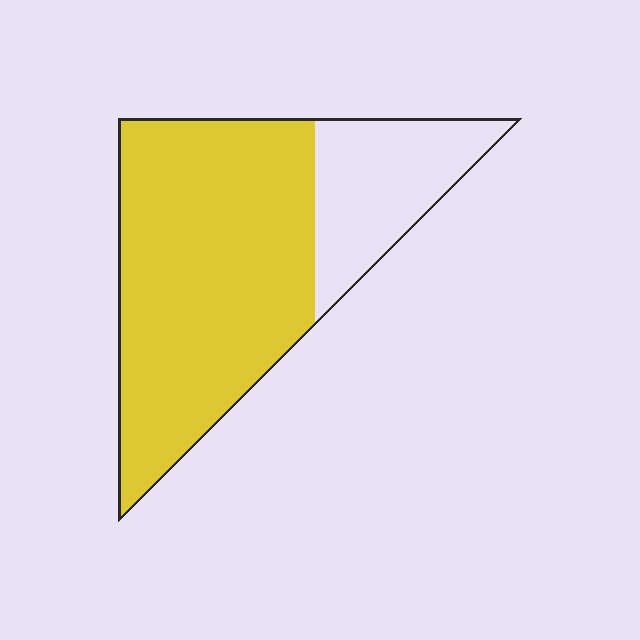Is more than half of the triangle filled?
Yes.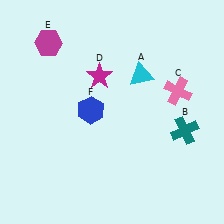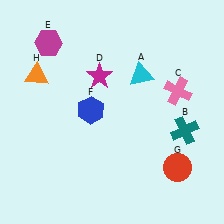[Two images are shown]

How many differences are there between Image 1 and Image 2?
There are 2 differences between the two images.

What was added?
A red circle (G), an orange triangle (H) were added in Image 2.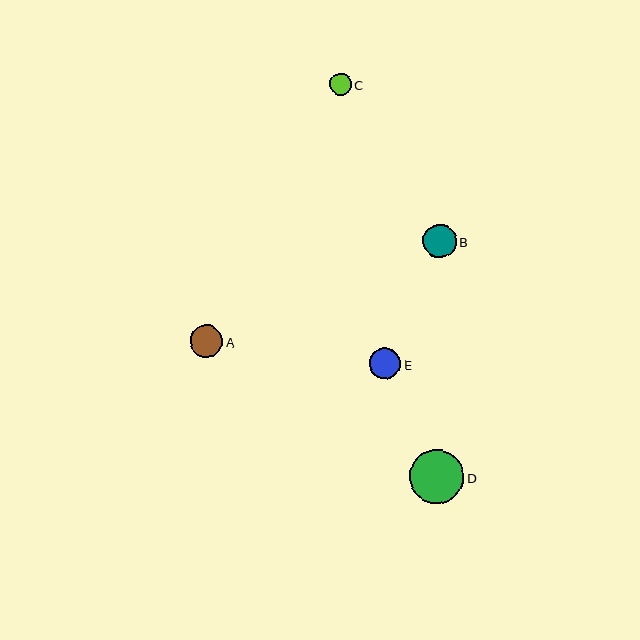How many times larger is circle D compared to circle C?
Circle D is approximately 2.5 times the size of circle C.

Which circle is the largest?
Circle D is the largest with a size of approximately 54 pixels.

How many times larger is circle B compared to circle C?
Circle B is approximately 1.5 times the size of circle C.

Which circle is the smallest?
Circle C is the smallest with a size of approximately 22 pixels.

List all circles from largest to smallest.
From largest to smallest: D, B, A, E, C.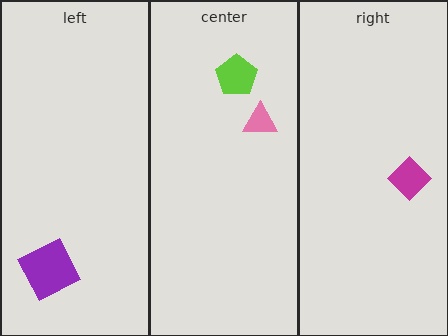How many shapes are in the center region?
2.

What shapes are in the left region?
The purple square.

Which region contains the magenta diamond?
The right region.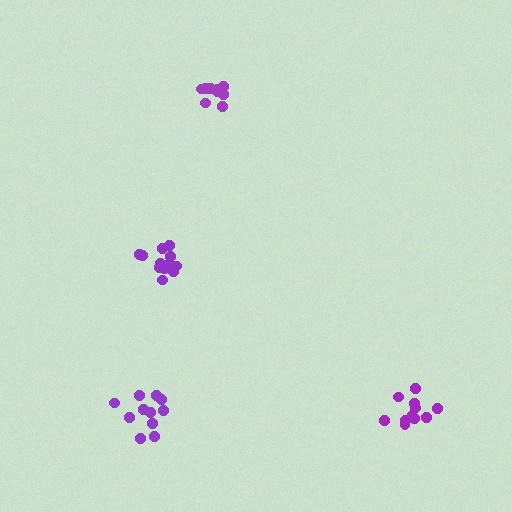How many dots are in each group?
Group 1: 13 dots, Group 2: 9 dots, Group 3: 11 dots, Group 4: 12 dots (45 total).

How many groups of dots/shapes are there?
There are 4 groups.